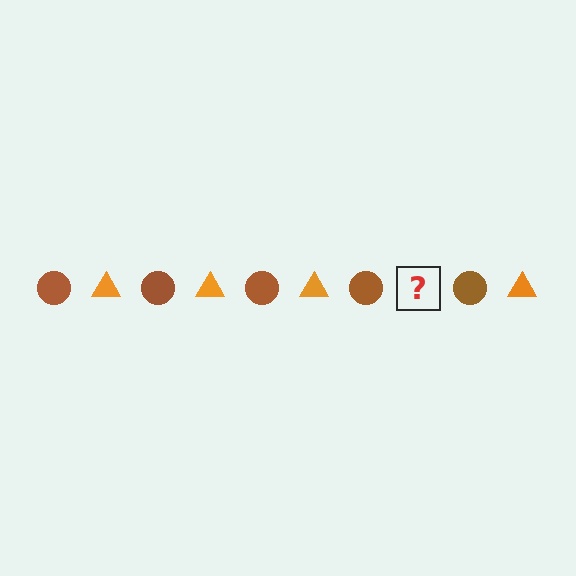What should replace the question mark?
The question mark should be replaced with an orange triangle.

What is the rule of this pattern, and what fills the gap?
The rule is that the pattern alternates between brown circle and orange triangle. The gap should be filled with an orange triangle.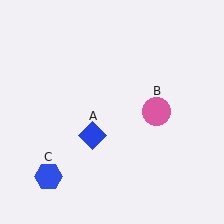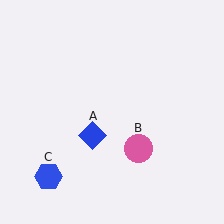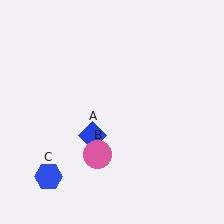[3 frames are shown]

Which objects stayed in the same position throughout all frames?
Blue diamond (object A) and blue hexagon (object C) remained stationary.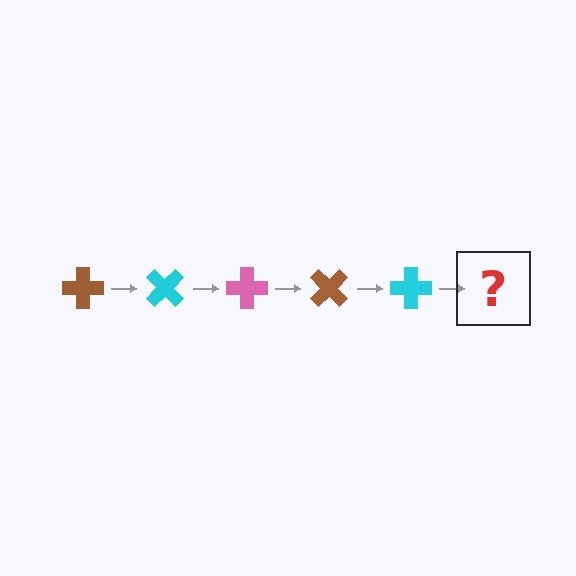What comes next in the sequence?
The next element should be a pink cross, rotated 225 degrees from the start.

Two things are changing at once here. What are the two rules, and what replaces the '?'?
The two rules are that it rotates 45 degrees each step and the color cycles through brown, cyan, and pink. The '?' should be a pink cross, rotated 225 degrees from the start.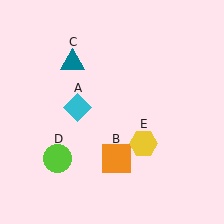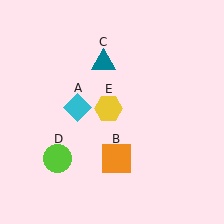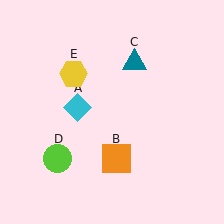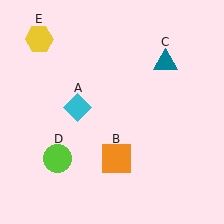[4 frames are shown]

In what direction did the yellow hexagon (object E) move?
The yellow hexagon (object E) moved up and to the left.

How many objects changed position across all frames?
2 objects changed position: teal triangle (object C), yellow hexagon (object E).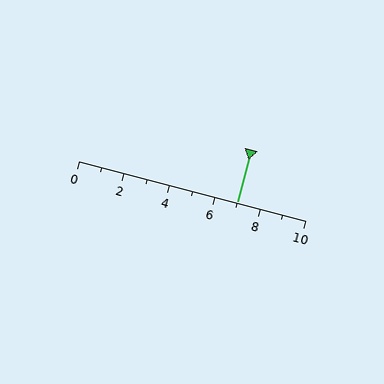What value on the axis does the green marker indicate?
The marker indicates approximately 7.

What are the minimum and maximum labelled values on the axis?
The axis runs from 0 to 10.